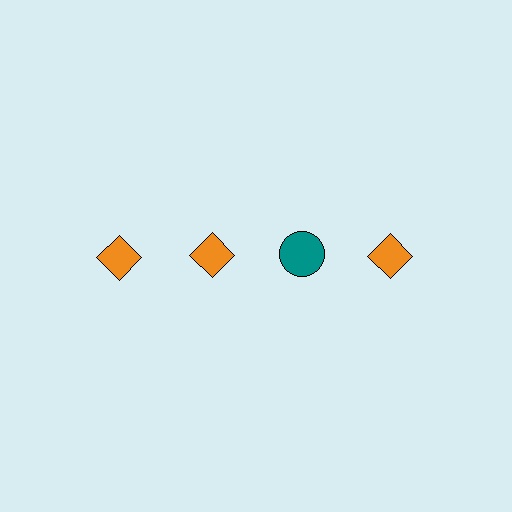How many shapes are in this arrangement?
There are 4 shapes arranged in a grid pattern.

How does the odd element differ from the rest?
It differs in both color (teal instead of orange) and shape (circle instead of diamond).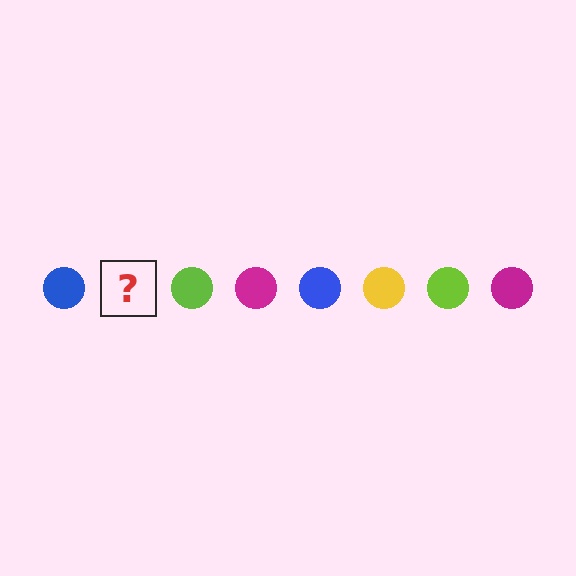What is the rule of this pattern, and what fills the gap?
The rule is that the pattern cycles through blue, yellow, lime, magenta circles. The gap should be filled with a yellow circle.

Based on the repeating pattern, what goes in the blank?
The blank should be a yellow circle.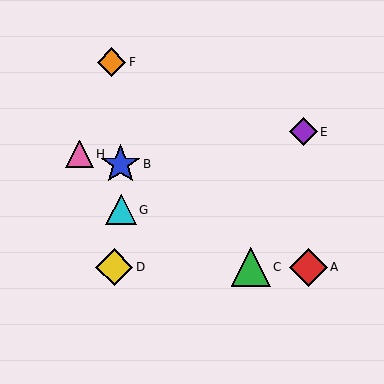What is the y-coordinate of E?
Object E is at y≈132.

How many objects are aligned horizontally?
3 objects (A, C, D) are aligned horizontally.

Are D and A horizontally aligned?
Yes, both are at y≈267.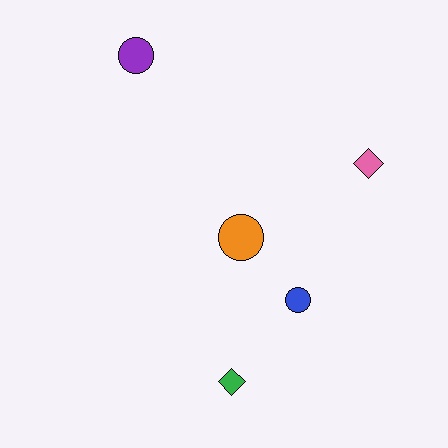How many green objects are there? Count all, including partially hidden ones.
There is 1 green object.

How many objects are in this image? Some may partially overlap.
There are 5 objects.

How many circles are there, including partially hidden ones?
There are 3 circles.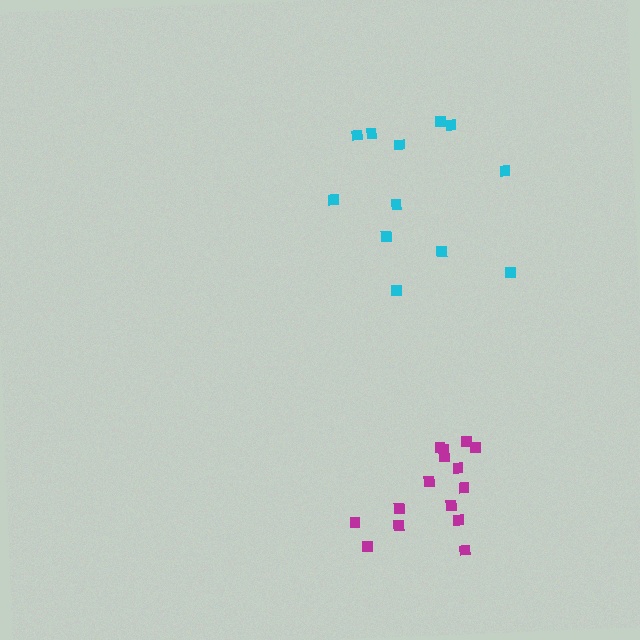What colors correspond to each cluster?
The clusters are colored: cyan, magenta.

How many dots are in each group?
Group 1: 12 dots, Group 2: 15 dots (27 total).